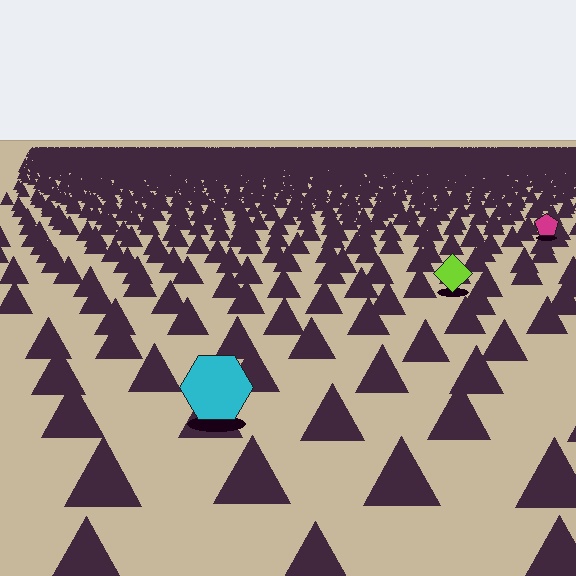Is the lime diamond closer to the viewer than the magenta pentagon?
Yes. The lime diamond is closer — you can tell from the texture gradient: the ground texture is coarser near it.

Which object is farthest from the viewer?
The magenta pentagon is farthest from the viewer. It appears smaller and the ground texture around it is denser.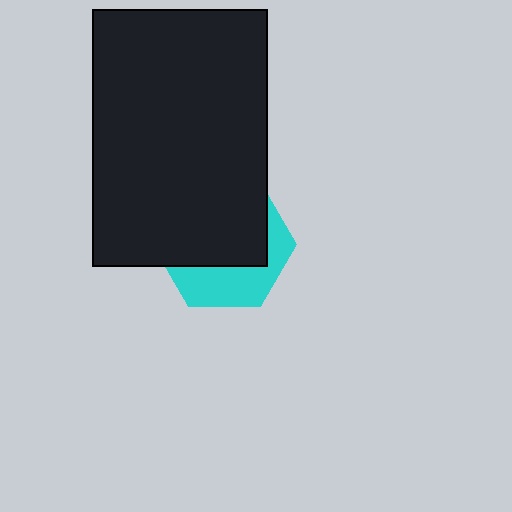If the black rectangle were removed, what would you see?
You would see the complete cyan hexagon.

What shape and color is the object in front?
The object in front is a black rectangle.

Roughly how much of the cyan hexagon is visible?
A small part of it is visible (roughly 37%).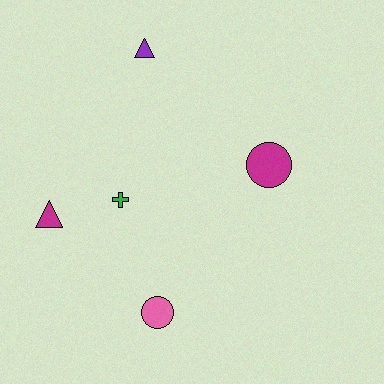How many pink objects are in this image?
There is 1 pink object.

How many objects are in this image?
There are 5 objects.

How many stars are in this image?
There are no stars.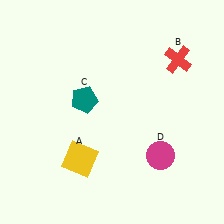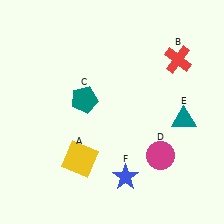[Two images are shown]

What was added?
A teal triangle (E), a blue star (F) were added in Image 2.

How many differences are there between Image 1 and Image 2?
There are 2 differences between the two images.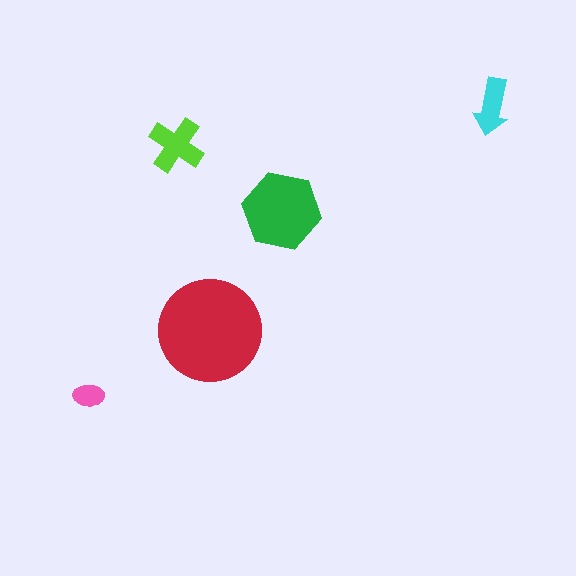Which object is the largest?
The red circle.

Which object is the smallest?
The pink ellipse.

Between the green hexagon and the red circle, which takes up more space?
The red circle.